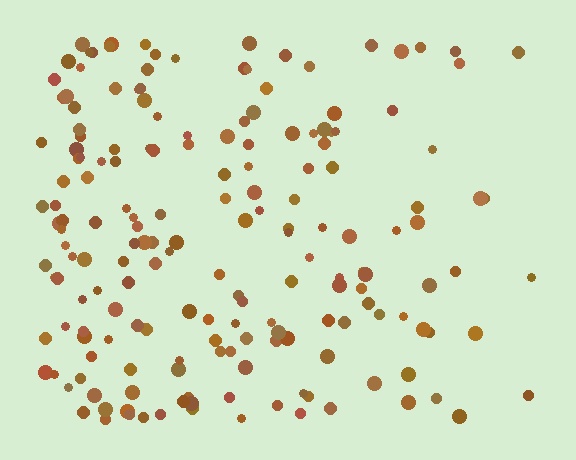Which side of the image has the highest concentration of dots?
The left.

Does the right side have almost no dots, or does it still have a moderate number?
Still a moderate number, just noticeably fewer than the left.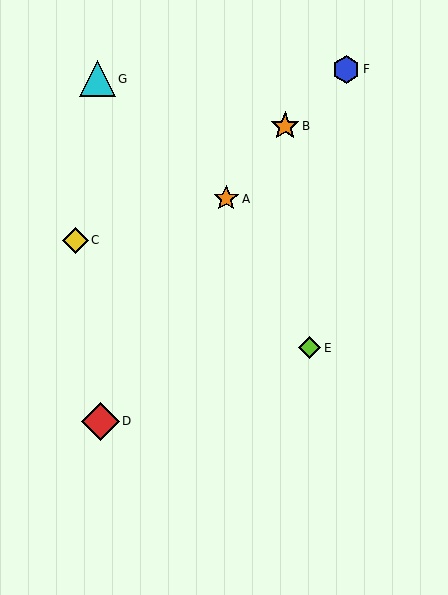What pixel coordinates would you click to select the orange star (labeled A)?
Click at (226, 199) to select the orange star A.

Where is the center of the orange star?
The center of the orange star is at (285, 126).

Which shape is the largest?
The red diamond (labeled D) is the largest.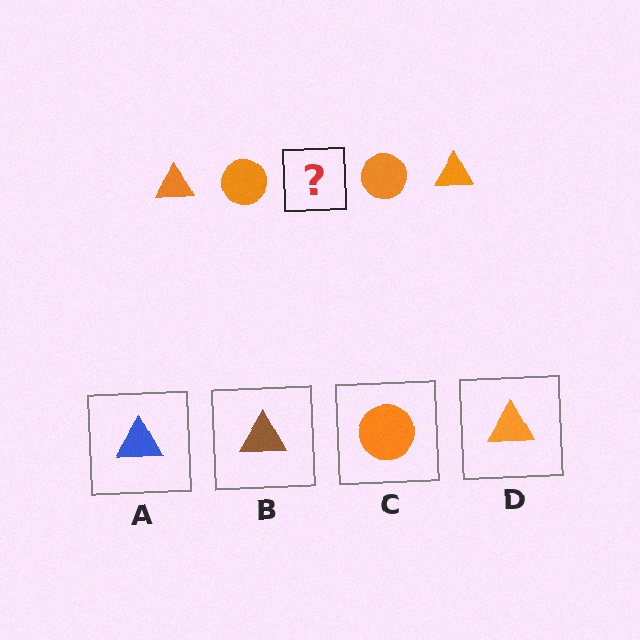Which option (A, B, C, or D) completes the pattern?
D.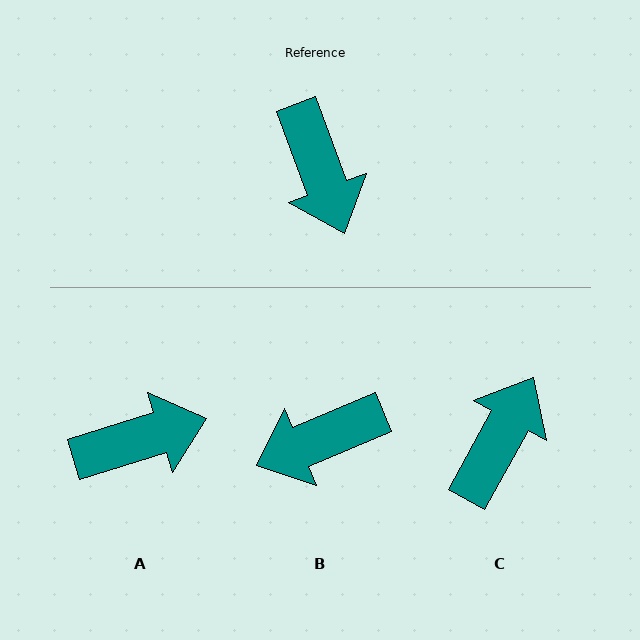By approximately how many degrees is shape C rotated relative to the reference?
Approximately 131 degrees counter-clockwise.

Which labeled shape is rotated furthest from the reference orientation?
C, about 131 degrees away.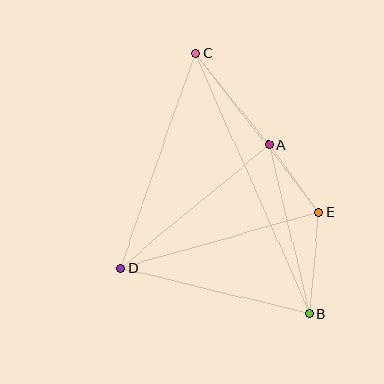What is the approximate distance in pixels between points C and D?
The distance between C and D is approximately 228 pixels.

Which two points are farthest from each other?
Points B and C are farthest from each other.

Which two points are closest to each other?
Points A and E are closest to each other.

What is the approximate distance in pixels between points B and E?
The distance between B and E is approximately 102 pixels.